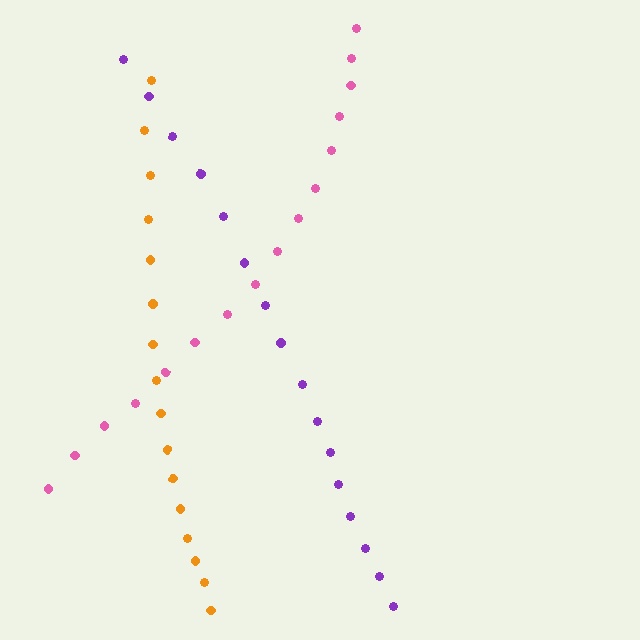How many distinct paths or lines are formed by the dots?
There are 3 distinct paths.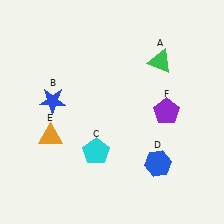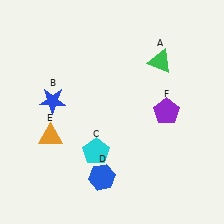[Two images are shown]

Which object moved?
The blue hexagon (D) moved left.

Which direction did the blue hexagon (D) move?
The blue hexagon (D) moved left.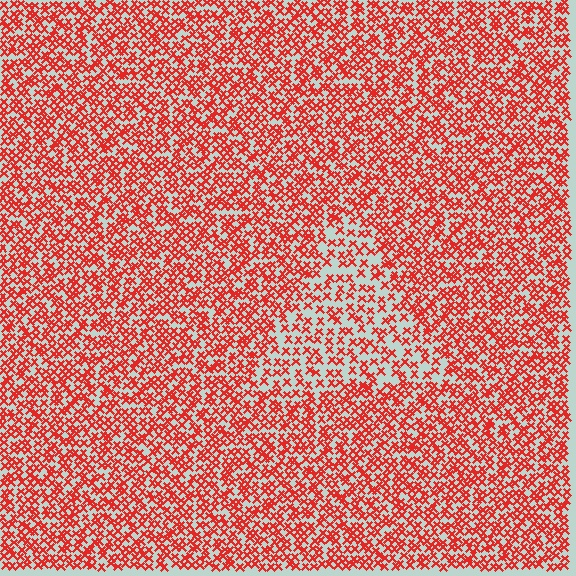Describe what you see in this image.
The image contains small red elements arranged at two different densities. A triangle-shaped region is visible where the elements are less densely packed than the surrounding area.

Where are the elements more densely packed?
The elements are more densely packed outside the triangle boundary.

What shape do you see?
I see a triangle.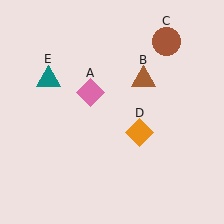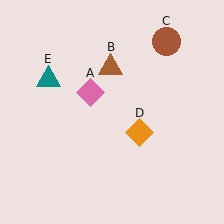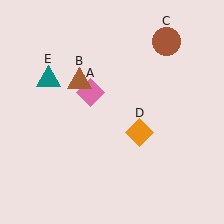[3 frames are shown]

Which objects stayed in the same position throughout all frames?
Pink diamond (object A) and brown circle (object C) and orange diamond (object D) and teal triangle (object E) remained stationary.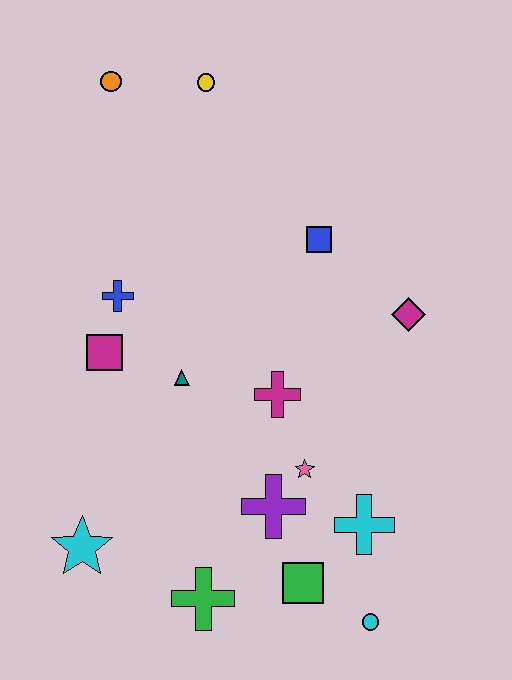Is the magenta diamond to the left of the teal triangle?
No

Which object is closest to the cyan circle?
The green square is closest to the cyan circle.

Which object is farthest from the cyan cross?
The orange circle is farthest from the cyan cross.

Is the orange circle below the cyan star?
No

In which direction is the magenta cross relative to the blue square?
The magenta cross is below the blue square.